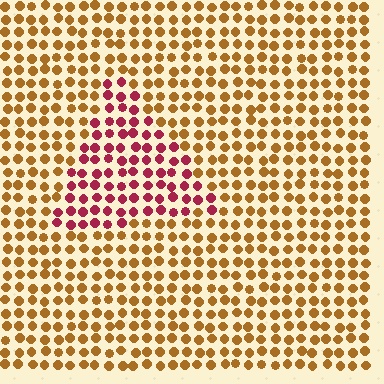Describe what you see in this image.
The image is filled with small brown elements in a uniform arrangement. A triangle-shaped region is visible where the elements are tinted to a slightly different hue, forming a subtle color boundary.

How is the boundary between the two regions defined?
The boundary is defined purely by a slight shift in hue (about 52 degrees). Spacing, size, and orientation are identical on both sides.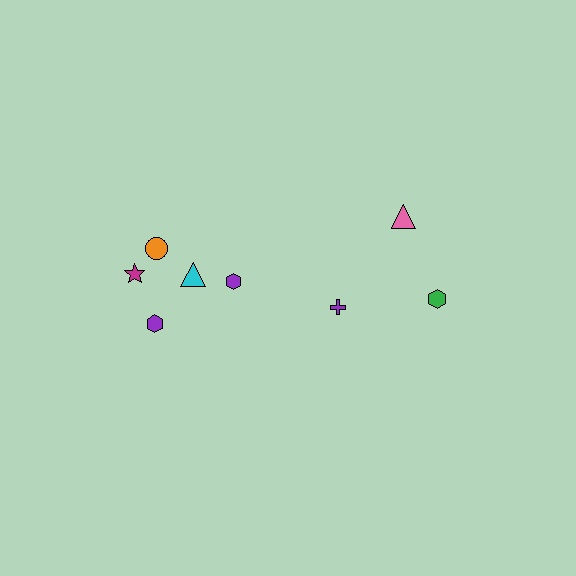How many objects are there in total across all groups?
There are 8 objects.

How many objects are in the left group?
There are 5 objects.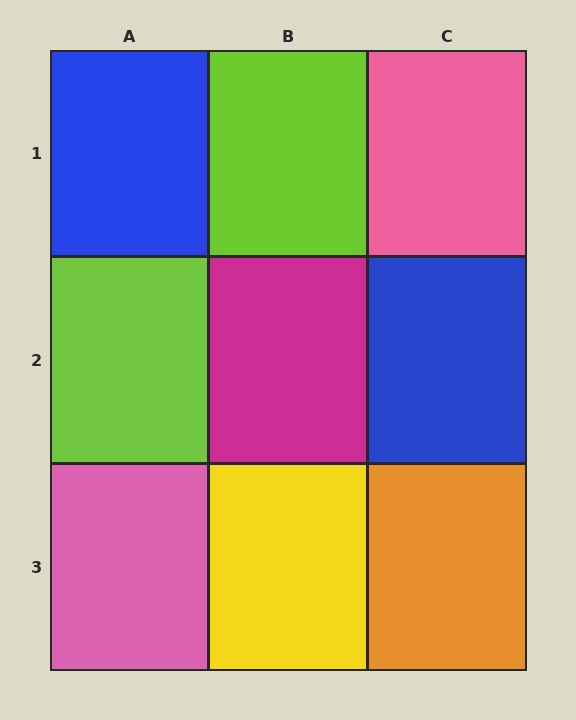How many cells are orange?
1 cell is orange.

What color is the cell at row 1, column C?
Pink.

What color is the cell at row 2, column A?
Lime.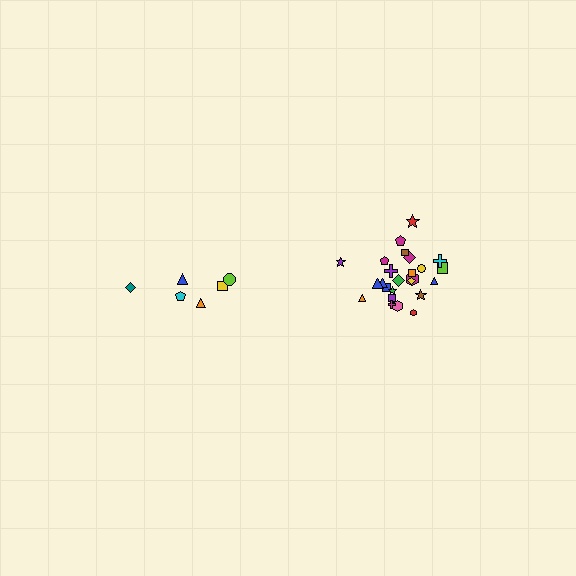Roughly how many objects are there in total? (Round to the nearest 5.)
Roughly 30 objects in total.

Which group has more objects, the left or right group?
The right group.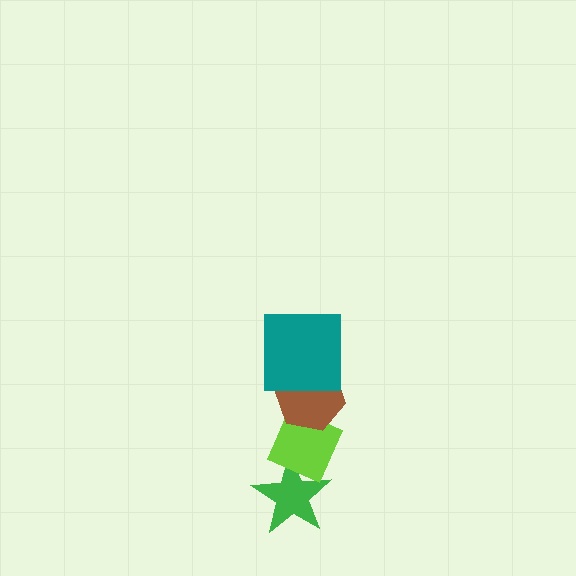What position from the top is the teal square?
The teal square is 1st from the top.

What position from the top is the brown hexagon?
The brown hexagon is 2nd from the top.